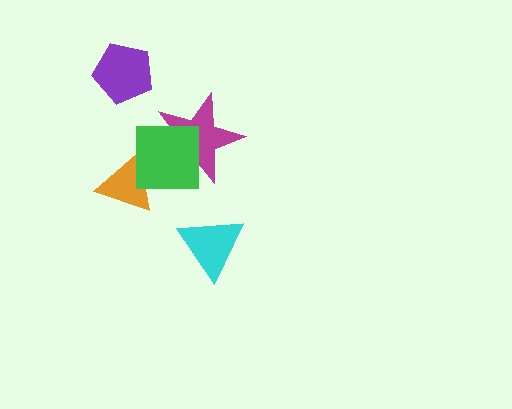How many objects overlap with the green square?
2 objects overlap with the green square.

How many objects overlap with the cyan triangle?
0 objects overlap with the cyan triangle.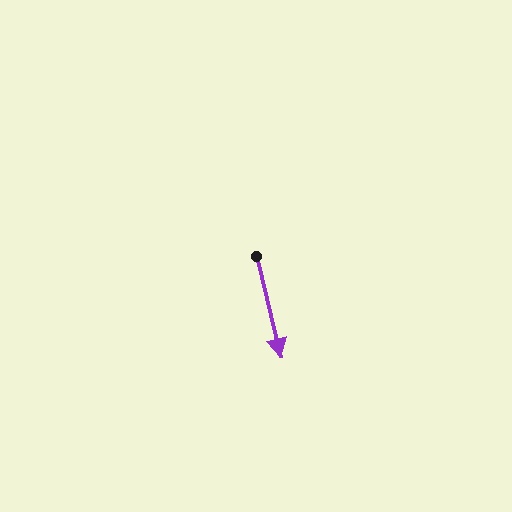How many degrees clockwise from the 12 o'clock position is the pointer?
Approximately 166 degrees.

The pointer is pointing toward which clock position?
Roughly 6 o'clock.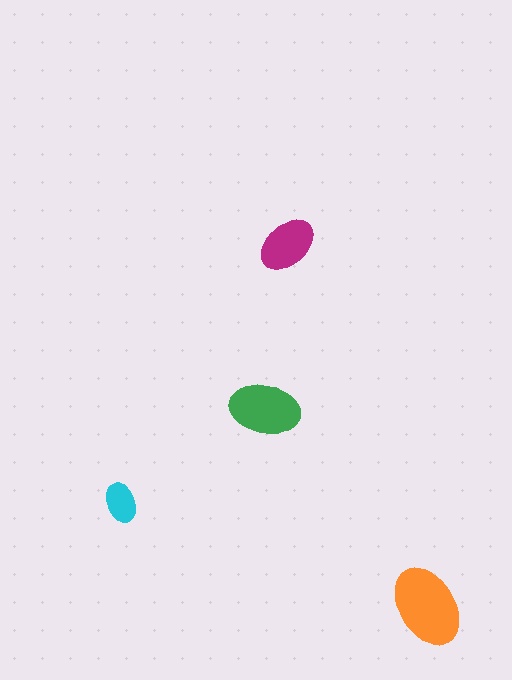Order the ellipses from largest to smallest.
the orange one, the green one, the magenta one, the cyan one.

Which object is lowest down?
The orange ellipse is bottommost.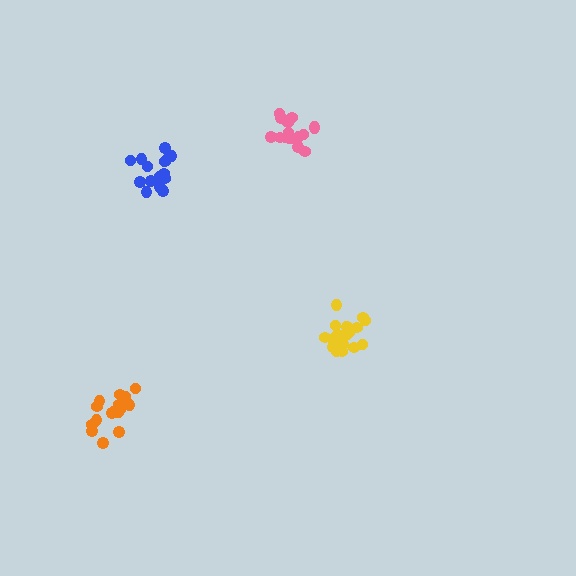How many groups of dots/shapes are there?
There are 4 groups.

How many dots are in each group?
Group 1: 18 dots, Group 2: 20 dots, Group 3: 15 dots, Group 4: 18 dots (71 total).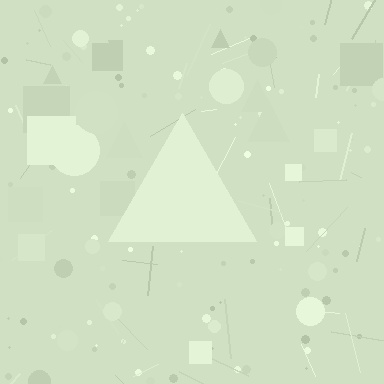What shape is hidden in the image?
A triangle is hidden in the image.